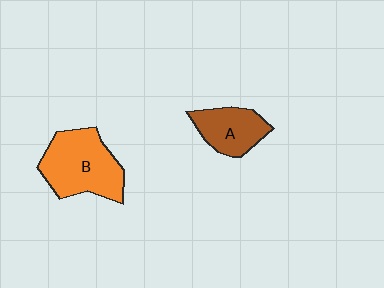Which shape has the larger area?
Shape B (orange).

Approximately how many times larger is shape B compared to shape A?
Approximately 1.6 times.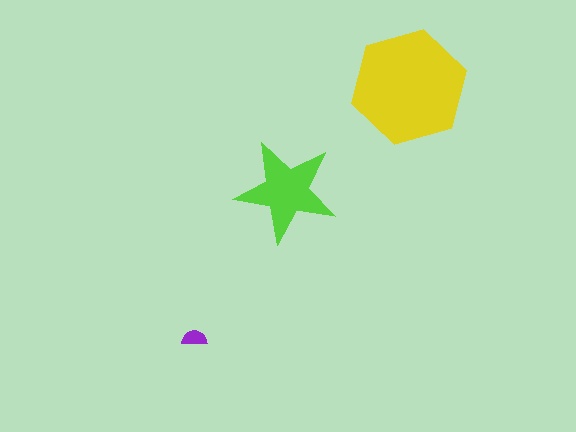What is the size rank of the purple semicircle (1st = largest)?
3rd.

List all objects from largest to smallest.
The yellow hexagon, the lime star, the purple semicircle.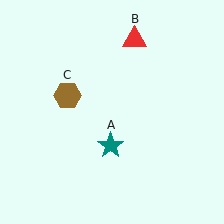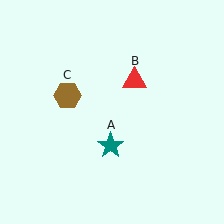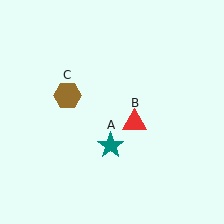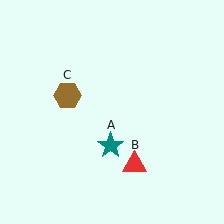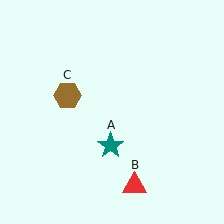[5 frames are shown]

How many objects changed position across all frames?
1 object changed position: red triangle (object B).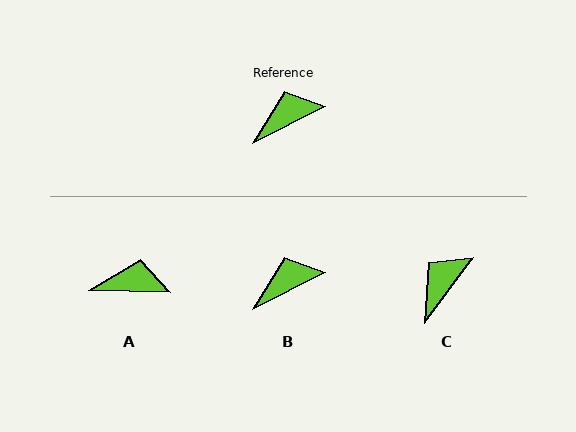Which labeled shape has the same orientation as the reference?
B.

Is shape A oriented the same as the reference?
No, it is off by about 28 degrees.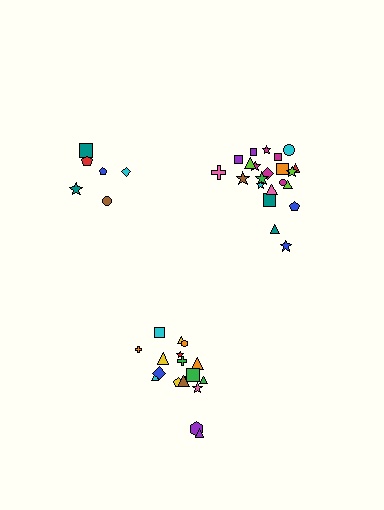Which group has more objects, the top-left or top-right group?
The top-right group.